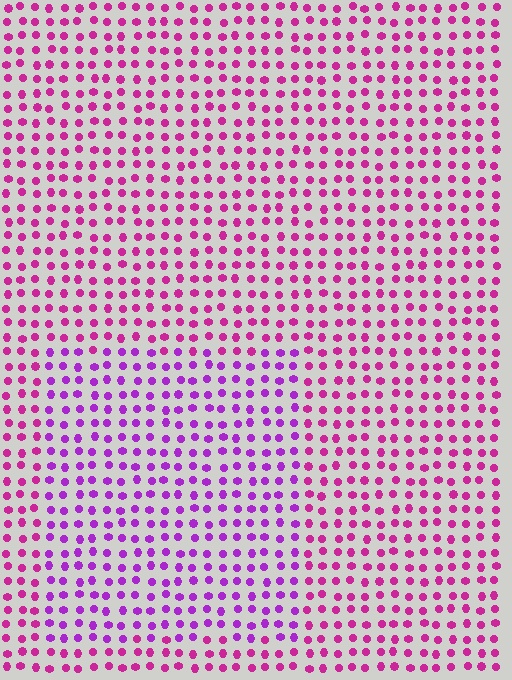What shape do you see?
I see a rectangle.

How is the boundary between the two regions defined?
The boundary is defined purely by a slight shift in hue (about 31 degrees). Spacing, size, and orientation are identical on both sides.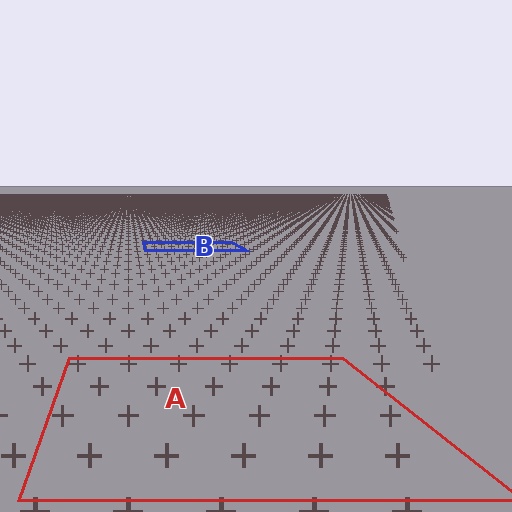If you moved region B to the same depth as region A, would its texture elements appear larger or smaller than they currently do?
They would appear larger. At a closer depth, the same texture elements are projected at a bigger on-screen size.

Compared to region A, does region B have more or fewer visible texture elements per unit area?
Region B has more texture elements per unit area — they are packed more densely because it is farther away.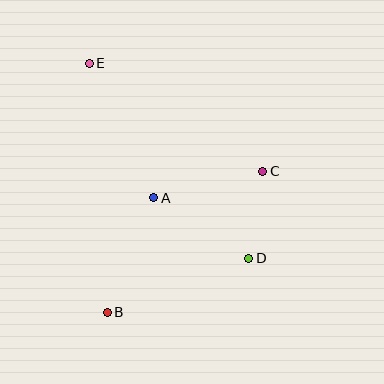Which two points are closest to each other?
Points C and D are closest to each other.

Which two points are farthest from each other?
Points D and E are farthest from each other.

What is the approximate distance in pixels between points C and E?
The distance between C and E is approximately 204 pixels.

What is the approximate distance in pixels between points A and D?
The distance between A and D is approximately 113 pixels.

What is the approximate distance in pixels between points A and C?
The distance between A and C is approximately 112 pixels.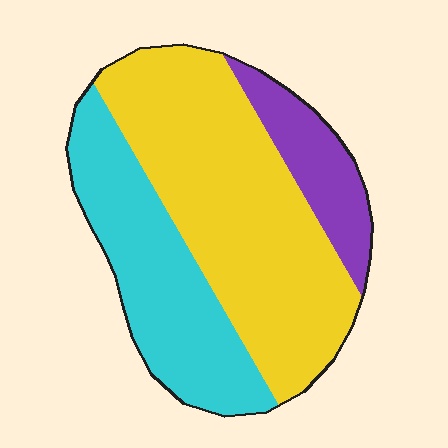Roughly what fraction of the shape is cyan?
Cyan covers about 30% of the shape.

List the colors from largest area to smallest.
From largest to smallest: yellow, cyan, purple.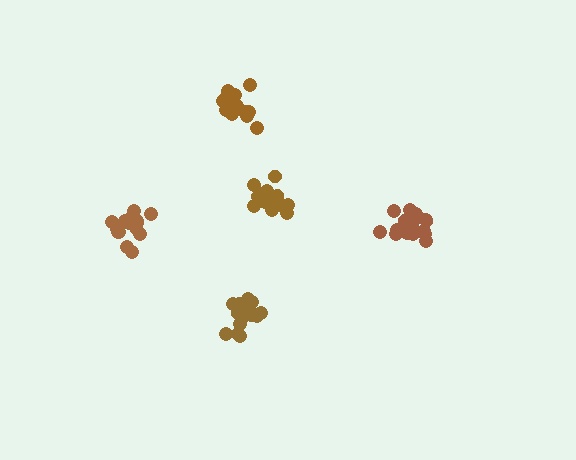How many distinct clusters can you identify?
There are 5 distinct clusters.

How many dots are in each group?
Group 1: 18 dots, Group 2: 19 dots, Group 3: 16 dots, Group 4: 20 dots, Group 5: 17 dots (90 total).